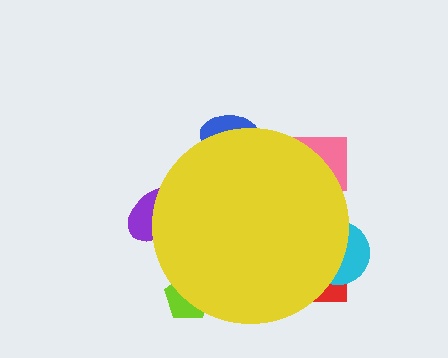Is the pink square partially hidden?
Yes, the pink square is partially hidden behind the yellow circle.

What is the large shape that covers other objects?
A yellow circle.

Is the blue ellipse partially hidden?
Yes, the blue ellipse is partially hidden behind the yellow circle.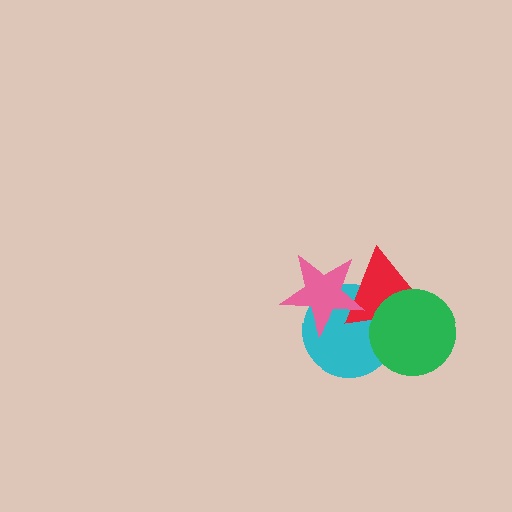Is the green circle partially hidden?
No, no other shape covers it.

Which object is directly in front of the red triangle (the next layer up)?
The green circle is directly in front of the red triangle.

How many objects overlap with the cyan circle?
3 objects overlap with the cyan circle.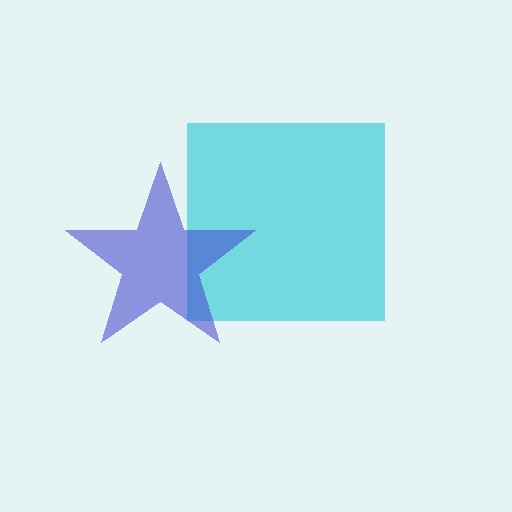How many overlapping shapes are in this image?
There are 2 overlapping shapes in the image.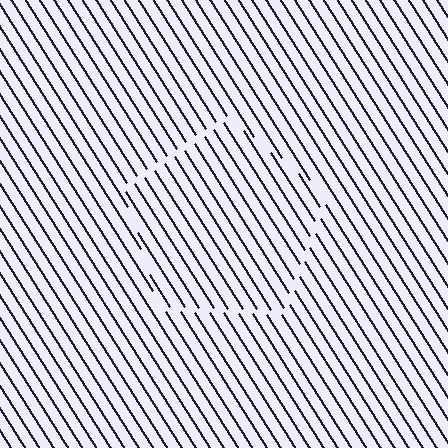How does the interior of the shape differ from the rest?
The interior of the shape contains the same grating, shifted by half a period — the contour is defined by the phase discontinuity where line-ends from the inner and outer gratings abut.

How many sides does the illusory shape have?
5 sides — the line-ends trace a pentagon.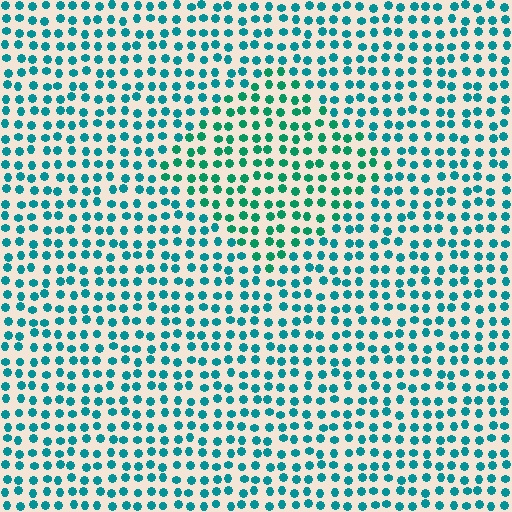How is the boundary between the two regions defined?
The boundary is defined purely by a slight shift in hue (about 26 degrees). Spacing, size, and orientation are identical on both sides.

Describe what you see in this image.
The image is filled with small teal elements in a uniform arrangement. A diamond-shaped region is visible where the elements are tinted to a slightly different hue, forming a subtle color boundary.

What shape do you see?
I see a diamond.